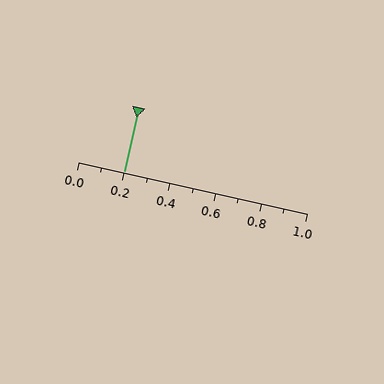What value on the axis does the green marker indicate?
The marker indicates approximately 0.2.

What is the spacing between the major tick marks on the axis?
The major ticks are spaced 0.2 apart.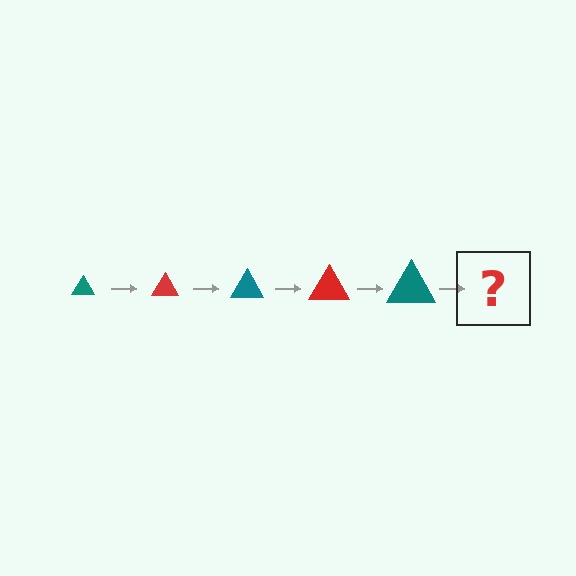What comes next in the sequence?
The next element should be a red triangle, larger than the previous one.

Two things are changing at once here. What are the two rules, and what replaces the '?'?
The two rules are that the triangle grows larger each step and the color cycles through teal and red. The '?' should be a red triangle, larger than the previous one.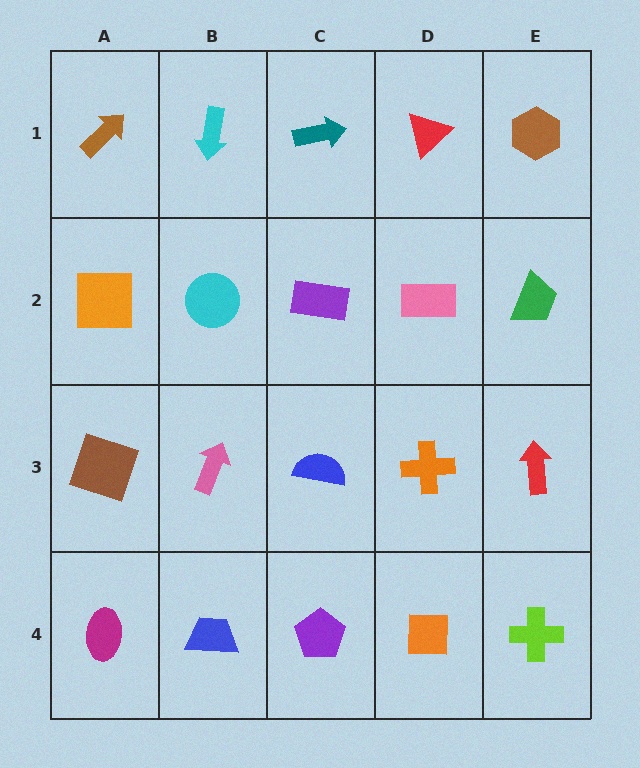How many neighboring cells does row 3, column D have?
4.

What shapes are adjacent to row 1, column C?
A purple rectangle (row 2, column C), a cyan arrow (row 1, column B), a red triangle (row 1, column D).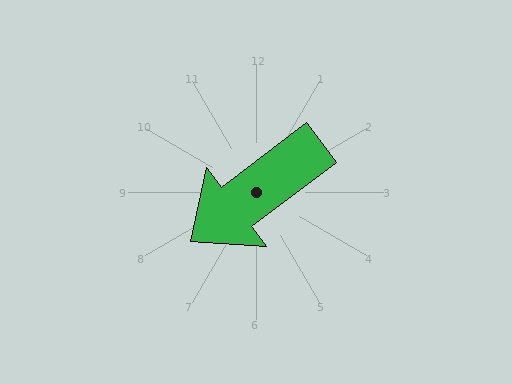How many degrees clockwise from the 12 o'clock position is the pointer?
Approximately 233 degrees.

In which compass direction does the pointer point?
Southwest.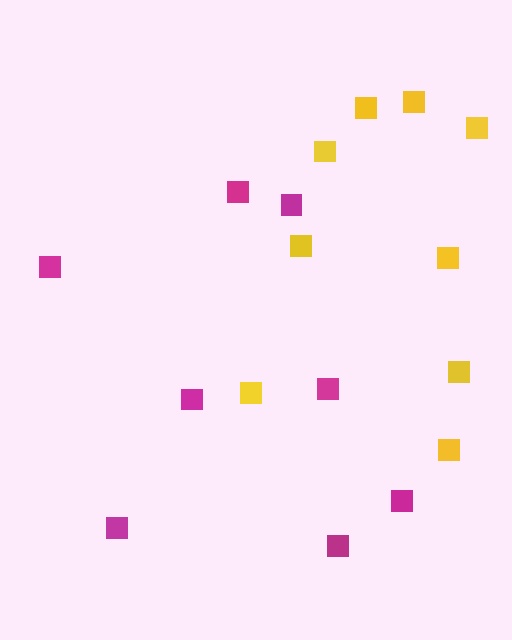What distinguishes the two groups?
There are 2 groups: one group of magenta squares (8) and one group of yellow squares (9).